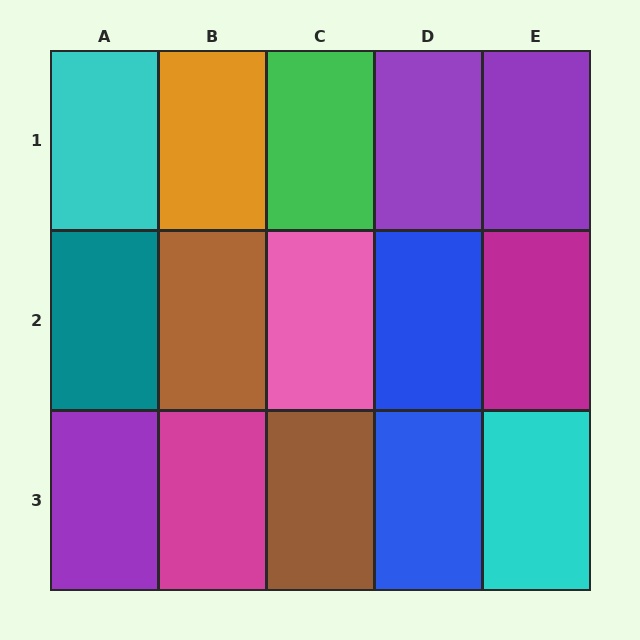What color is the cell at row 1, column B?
Orange.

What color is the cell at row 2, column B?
Brown.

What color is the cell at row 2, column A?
Teal.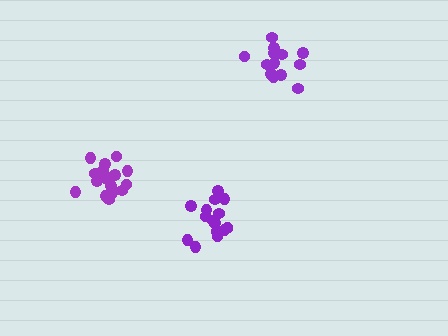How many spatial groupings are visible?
There are 3 spatial groupings.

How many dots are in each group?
Group 1: 17 dots, Group 2: 13 dots, Group 3: 17 dots (47 total).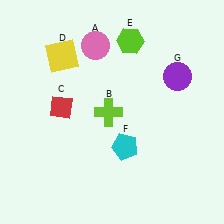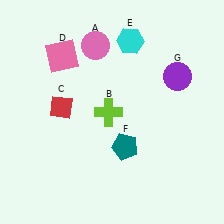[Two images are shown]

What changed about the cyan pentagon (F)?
In Image 1, F is cyan. In Image 2, it changed to teal.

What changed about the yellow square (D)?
In Image 1, D is yellow. In Image 2, it changed to pink.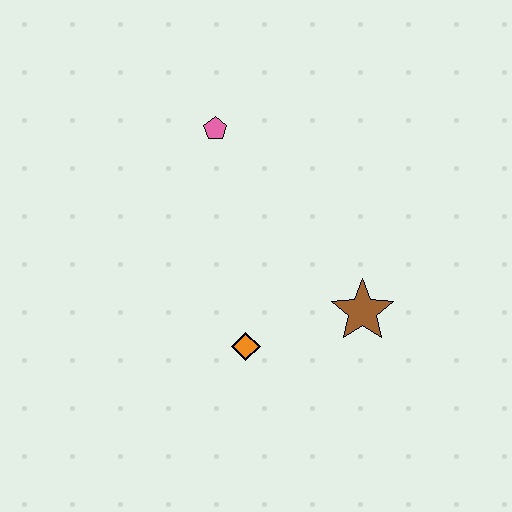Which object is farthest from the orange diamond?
The pink pentagon is farthest from the orange diamond.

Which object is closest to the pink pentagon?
The orange diamond is closest to the pink pentagon.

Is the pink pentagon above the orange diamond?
Yes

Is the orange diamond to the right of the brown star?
No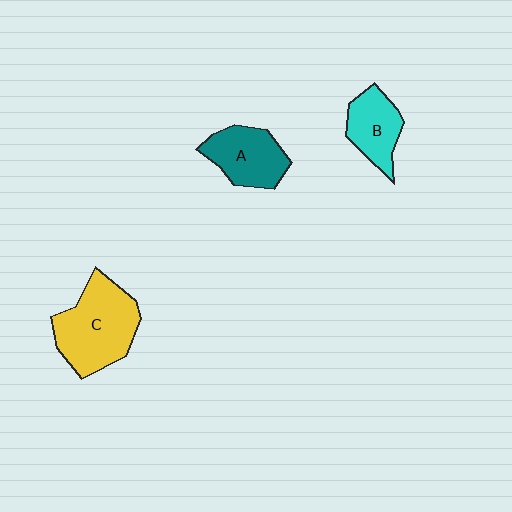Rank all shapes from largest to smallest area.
From largest to smallest: C (yellow), A (teal), B (cyan).